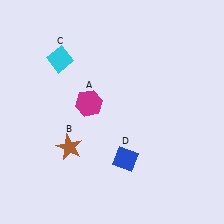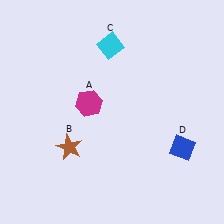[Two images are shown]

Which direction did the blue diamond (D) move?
The blue diamond (D) moved right.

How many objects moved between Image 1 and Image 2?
2 objects moved between the two images.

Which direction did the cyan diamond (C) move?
The cyan diamond (C) moved right.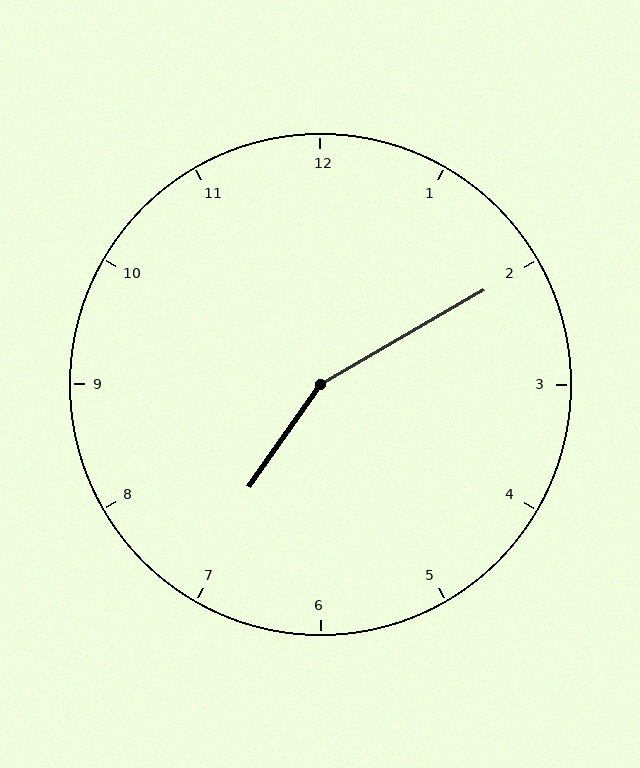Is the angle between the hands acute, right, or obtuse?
It is obtuse.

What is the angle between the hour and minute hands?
Approximately 155 degrees.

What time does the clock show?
7:10.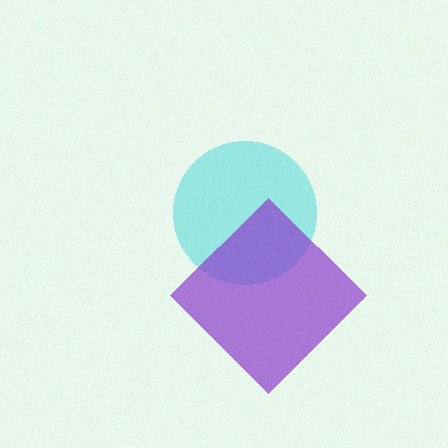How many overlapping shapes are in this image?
There are 2 overlapping shapes in the image.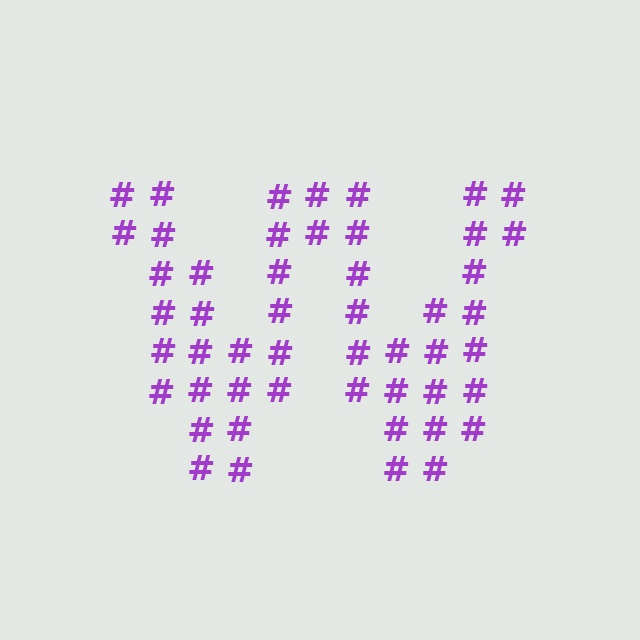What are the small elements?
The small elements are hash symbols.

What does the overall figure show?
The overall figure shows the letter W.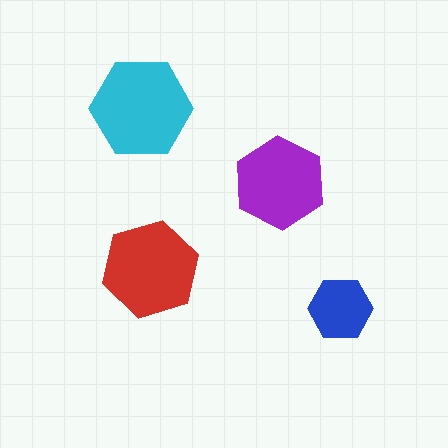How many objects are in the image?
There are 4 objects in the image.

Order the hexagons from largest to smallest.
the cyan one, the red one, the purple one, the blue one.